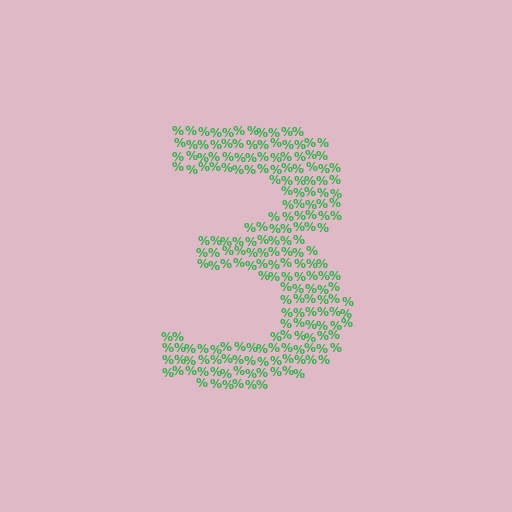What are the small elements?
The small elements are percent signs.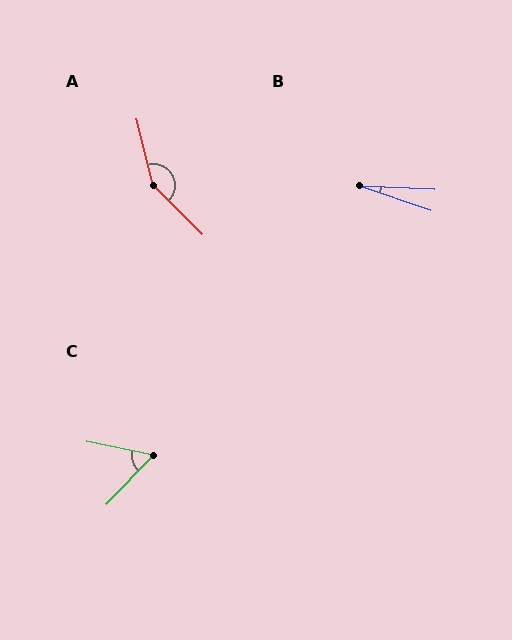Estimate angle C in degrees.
Approximately 57 degrees.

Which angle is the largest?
A, at approximately 149 degrees.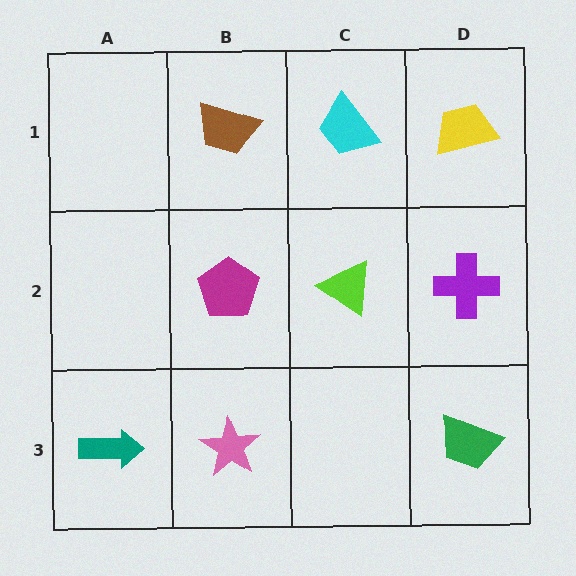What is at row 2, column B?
A magenta pentagon.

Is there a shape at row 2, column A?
No, that cell is empty.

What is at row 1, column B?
A brown trapezoid.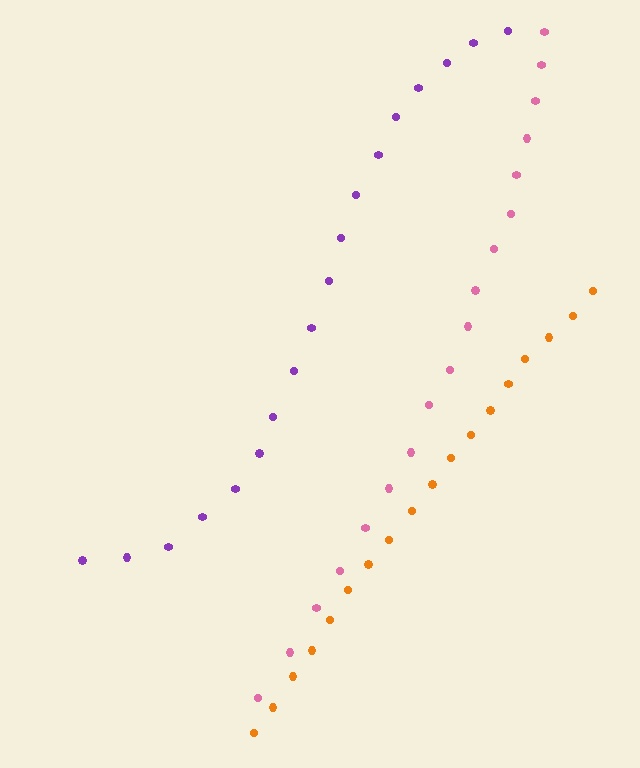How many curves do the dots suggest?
There are 3 distinct paths.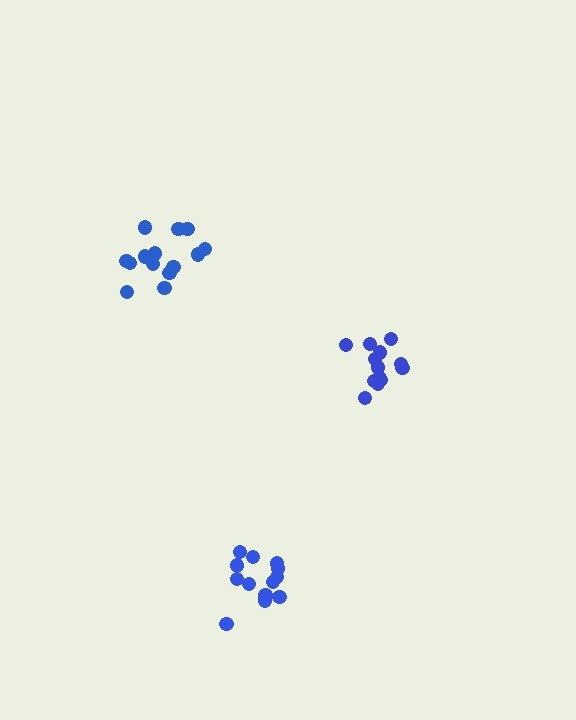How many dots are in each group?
Group 1: 13 dots, Group 2: 13 dots, Group 3: 15 dots (41 total).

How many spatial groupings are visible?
There are 3 spatial groupings.